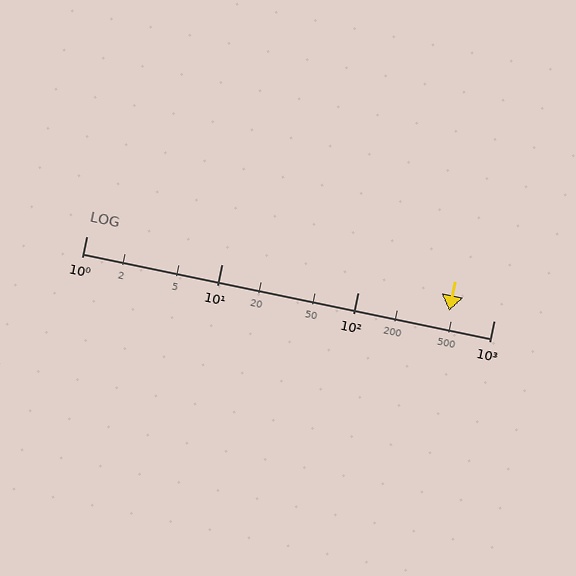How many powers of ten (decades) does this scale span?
The scale spans 3 decades, from 1 to 1000.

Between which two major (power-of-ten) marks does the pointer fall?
The pointer is between 100 and 1000.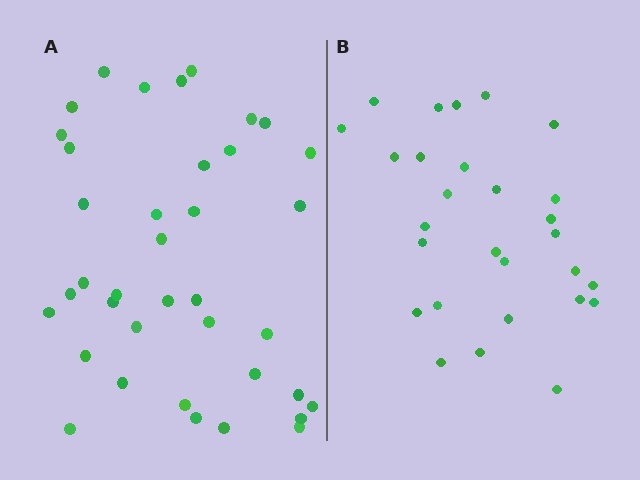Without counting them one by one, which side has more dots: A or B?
Region A (the left region) has more dots.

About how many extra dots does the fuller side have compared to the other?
Region A has roughly 10 or so more dots than region B.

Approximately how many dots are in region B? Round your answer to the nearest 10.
About 30 dots. (The exact count is 28, which rounds to 30.)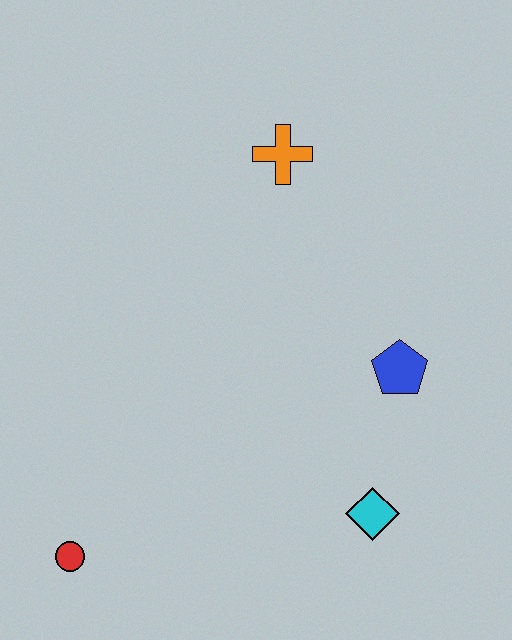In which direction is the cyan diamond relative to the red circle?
The cyan diamond is to the right of the red circle.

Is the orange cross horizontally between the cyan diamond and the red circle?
Yes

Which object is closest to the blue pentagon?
The cyan diamond is closest to the blue pentagon.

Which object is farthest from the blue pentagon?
The red circle is farthest from the blue pentagon.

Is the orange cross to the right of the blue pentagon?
No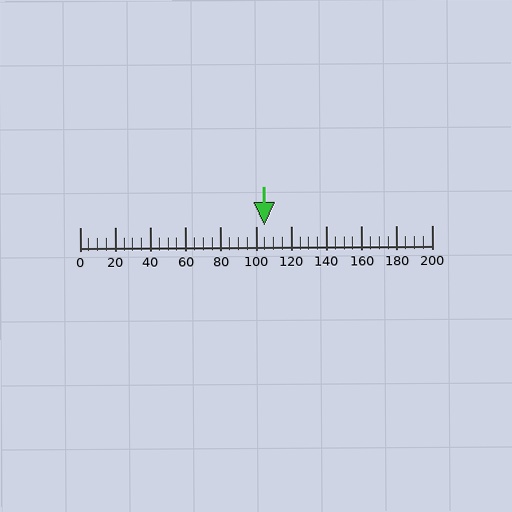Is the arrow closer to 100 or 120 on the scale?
The arrow is closer to 100.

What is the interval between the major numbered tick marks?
The major tick marks are spaced 20 units apart.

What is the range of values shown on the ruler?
The ruler shows values from 0 to 200.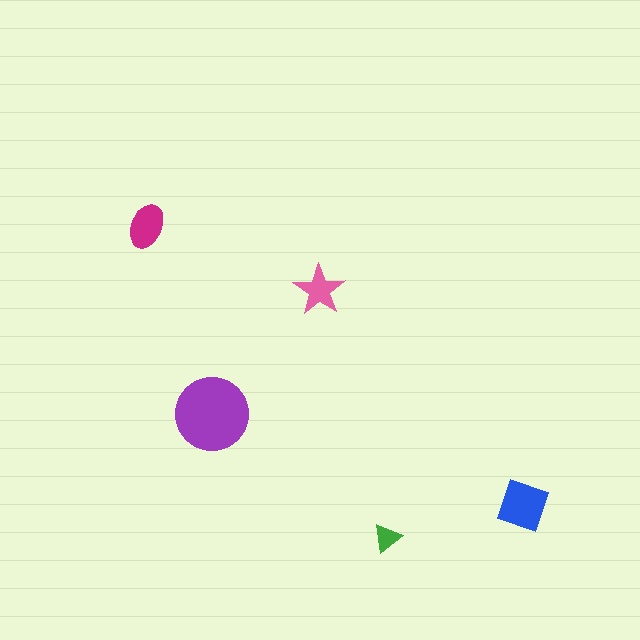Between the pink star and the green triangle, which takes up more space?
The pink star.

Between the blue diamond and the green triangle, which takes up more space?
The blue diamond.